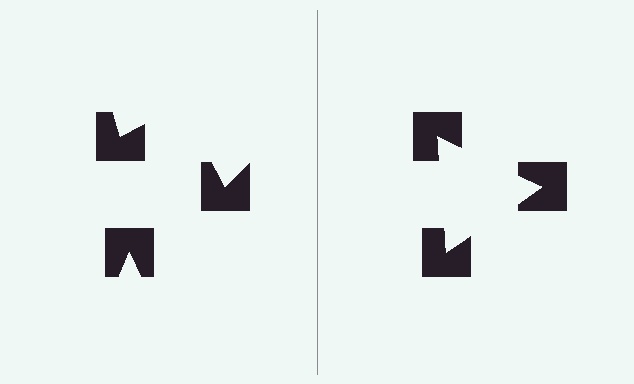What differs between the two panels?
The notched squares are positioned identically on both sides; only the wedge orientations differ. On the right they align to a triangle; on the left they are misaligned.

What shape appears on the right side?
An illusory triangle.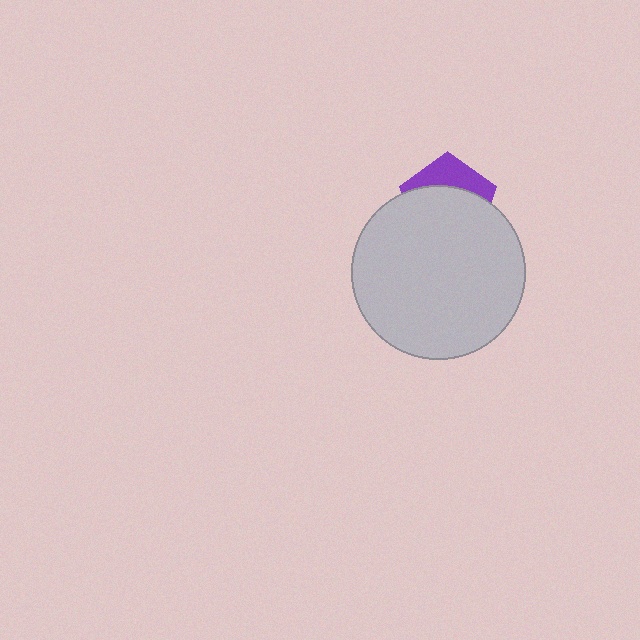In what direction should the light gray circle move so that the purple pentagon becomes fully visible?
The light gray circle should move down. That is the shortest direction to clear the overlap and leave the purple pentagon fully visible.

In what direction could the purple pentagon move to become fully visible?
The purple pentagon could move up. That would shift it out from behind the light gray circle entirely.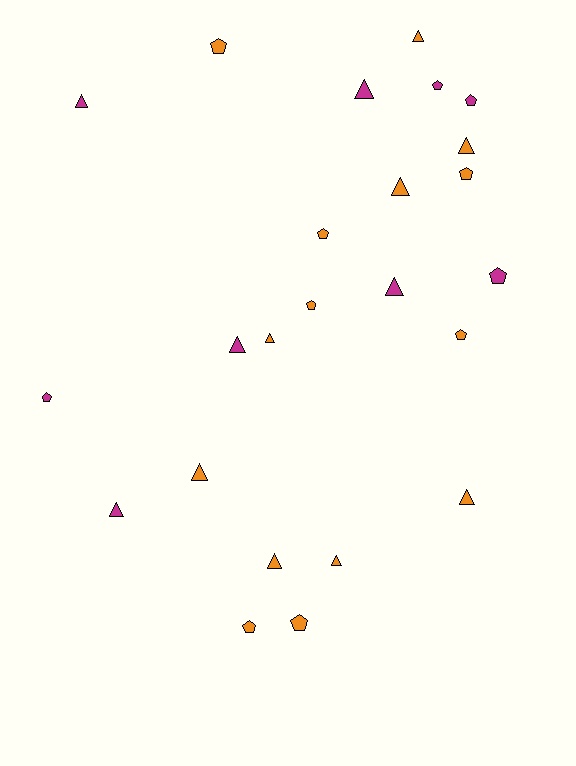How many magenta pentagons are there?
There are 4 magenta pentagons.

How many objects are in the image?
There are 24 objects.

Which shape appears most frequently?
Triangle, with 13 objects.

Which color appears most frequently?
Orange, with 15 objects.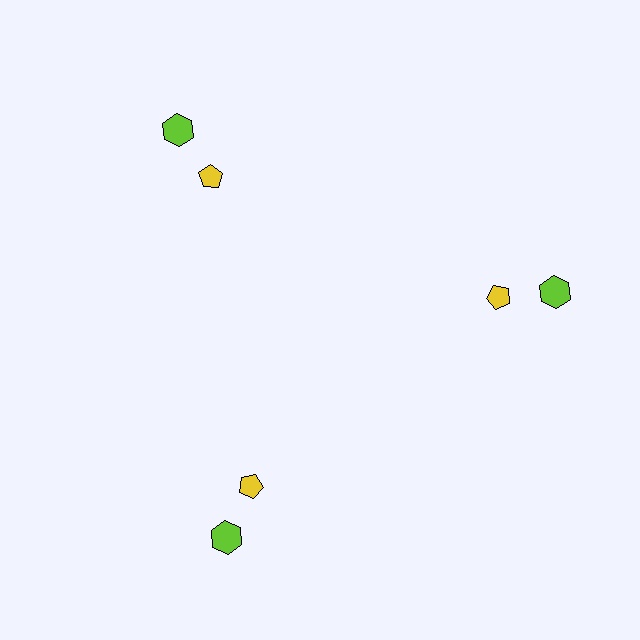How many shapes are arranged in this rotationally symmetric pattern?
There are 6 shapes, arranged in 3 groups of 2.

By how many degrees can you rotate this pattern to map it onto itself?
The pattern maps onto itself every 120 degrees of rotation.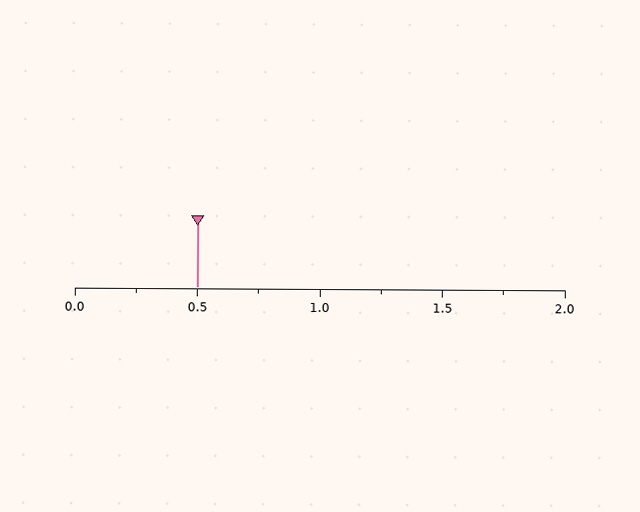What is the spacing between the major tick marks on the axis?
The major ticks are spaced 0.5 apart.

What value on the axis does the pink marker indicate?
The marker indicates approximately 0.5.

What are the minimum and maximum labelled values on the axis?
The axis runs from 0.0 to 2.0.